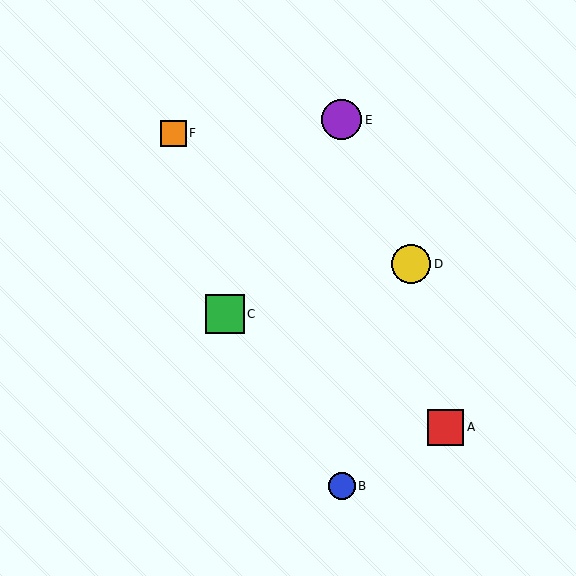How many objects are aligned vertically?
2 objects (B, E) are aligned vertically.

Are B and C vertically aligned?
No, B is at x≈342 and C is at x≈225.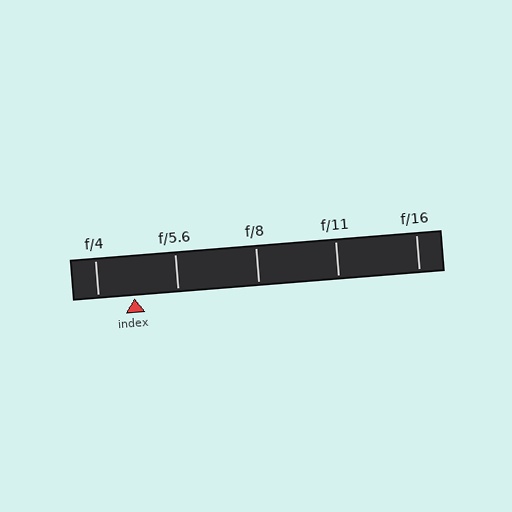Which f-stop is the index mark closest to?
The index mark is closest to f/4.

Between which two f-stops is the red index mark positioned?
The index mark is between f/4 and f/5.6.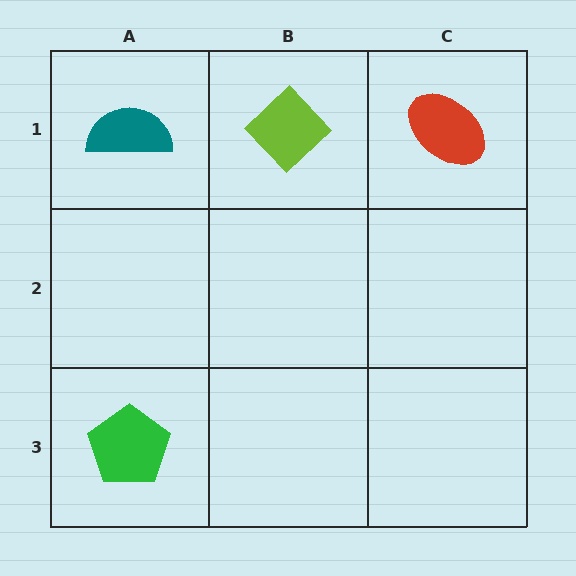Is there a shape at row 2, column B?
No, that cell is empty.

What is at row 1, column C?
A red ellipse.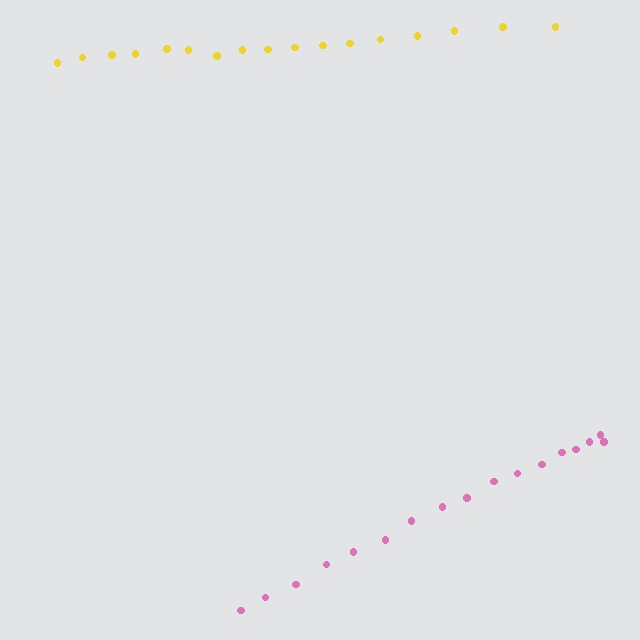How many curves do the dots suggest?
There are 2 distinct paths.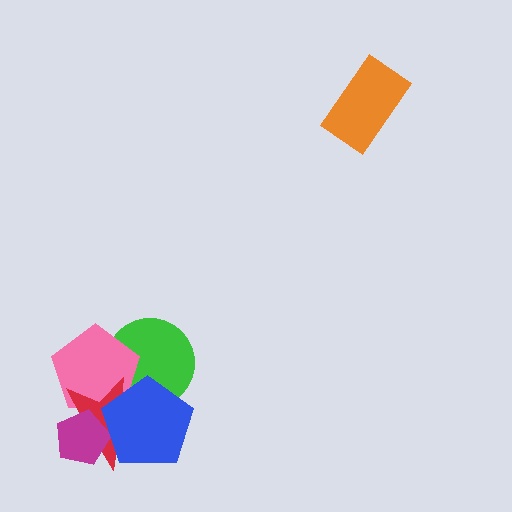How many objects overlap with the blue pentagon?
4 objects overlap with the blue pentagon.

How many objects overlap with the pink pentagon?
3 objects overlap with the pink pentagon.